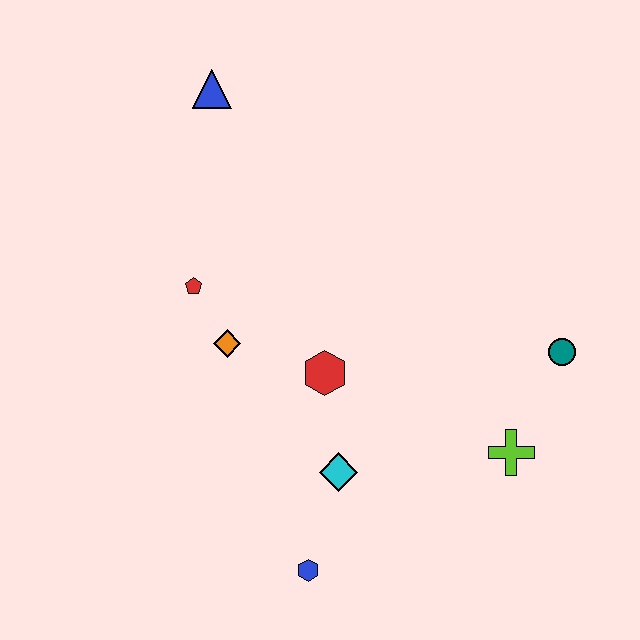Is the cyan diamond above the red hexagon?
No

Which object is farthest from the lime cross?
The blue triangle is farthest from the lime cross.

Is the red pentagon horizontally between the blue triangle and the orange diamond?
No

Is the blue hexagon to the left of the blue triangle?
No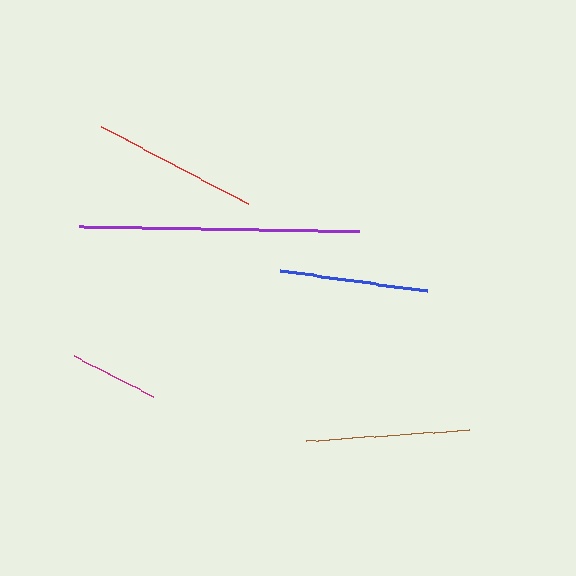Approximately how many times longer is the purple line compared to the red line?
The purple line is approximately 1.7 times the length of the red line.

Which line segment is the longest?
The purple line is the longest at approximately 280 pixels.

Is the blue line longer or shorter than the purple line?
The purple line is longer than the blue line.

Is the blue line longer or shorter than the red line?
The red line is longer than the blue line.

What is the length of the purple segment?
The purple segment is approximately 280 pixels long.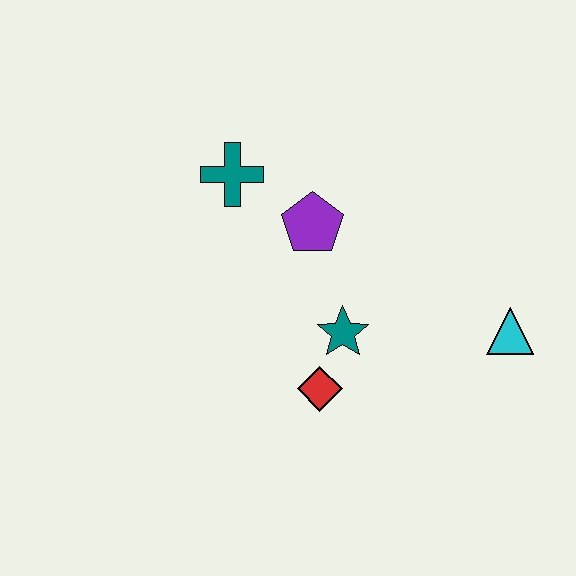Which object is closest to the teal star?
The red diamond is closest to the teal star.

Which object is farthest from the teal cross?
The cyan triangle is farthest from the teal cross.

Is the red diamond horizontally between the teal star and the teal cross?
Yes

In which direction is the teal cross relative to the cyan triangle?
The teal cross is to the left of the cyan triangle.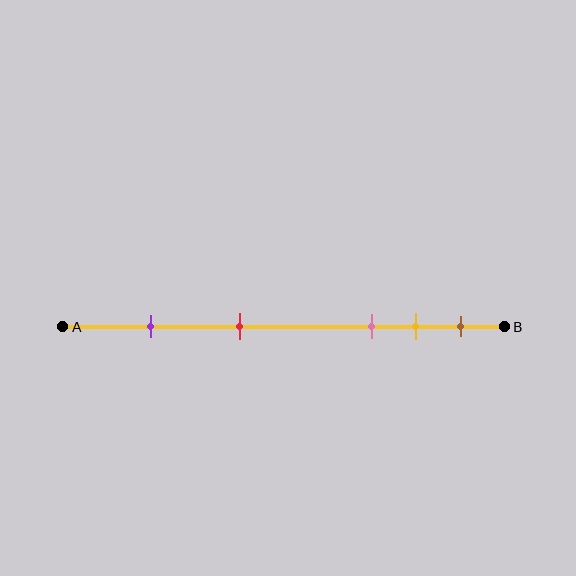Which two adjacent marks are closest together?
The yellow and brown marks are the closest adjacent pair.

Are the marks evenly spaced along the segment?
No, the marks are not evenly spaced.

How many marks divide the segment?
There are 5 marks dividing the segment.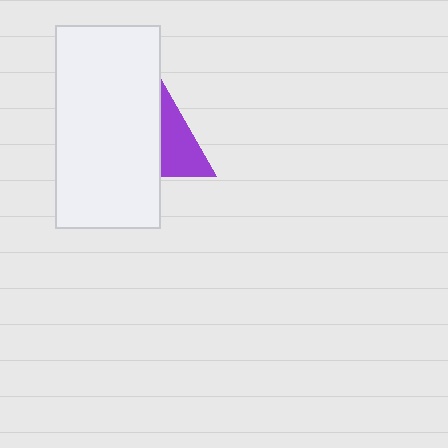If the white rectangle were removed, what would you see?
You would see the complete purple triangle.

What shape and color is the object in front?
The object in front is a white rectangle.